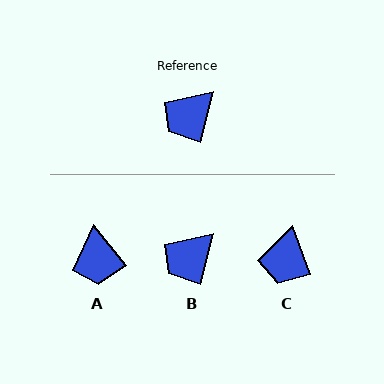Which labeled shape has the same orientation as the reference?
B.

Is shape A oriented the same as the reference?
No, it is off by about 52 degrees.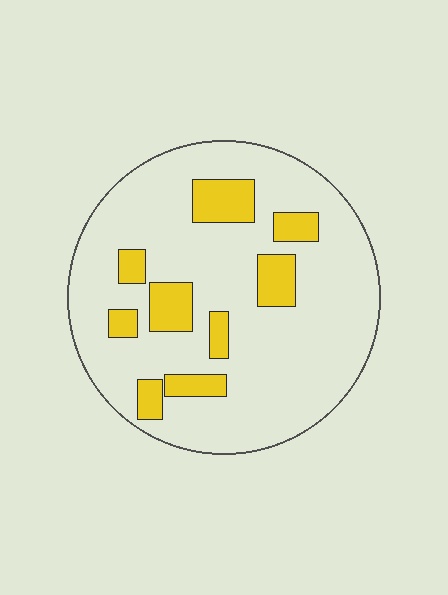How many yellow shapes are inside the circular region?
9.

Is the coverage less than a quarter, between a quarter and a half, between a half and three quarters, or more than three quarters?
Less than a quarter.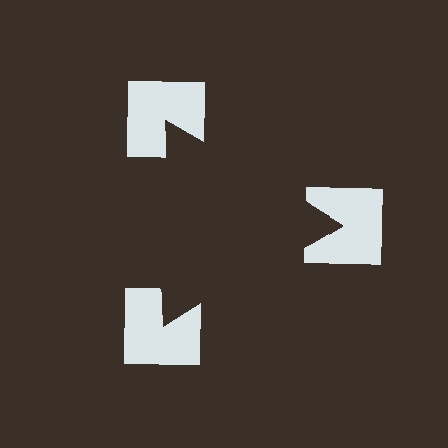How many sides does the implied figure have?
3 sides.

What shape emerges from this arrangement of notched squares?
An illusory triangle — its edges are inferred from the aligned wedge cuts in the notched squares, not physically drawn.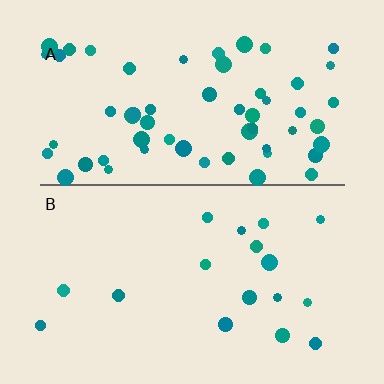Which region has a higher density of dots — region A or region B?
A (the top).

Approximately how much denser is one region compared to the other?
Approximately 3.3× — region A over region B.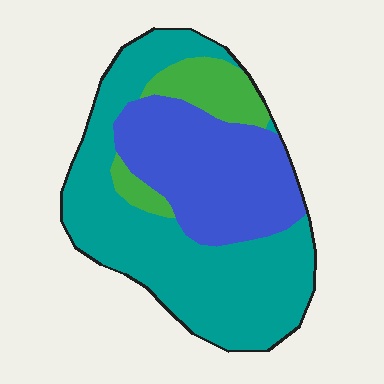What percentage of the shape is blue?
Blue takes up between a quarter and a half of the shape.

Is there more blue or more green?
Blue.